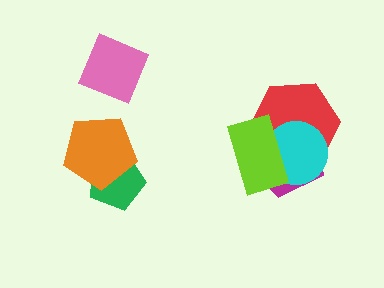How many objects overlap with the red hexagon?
3 objects overlap with the red hexagon.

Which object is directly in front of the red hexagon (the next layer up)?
The cyan circle is directly in front of the red hexagon.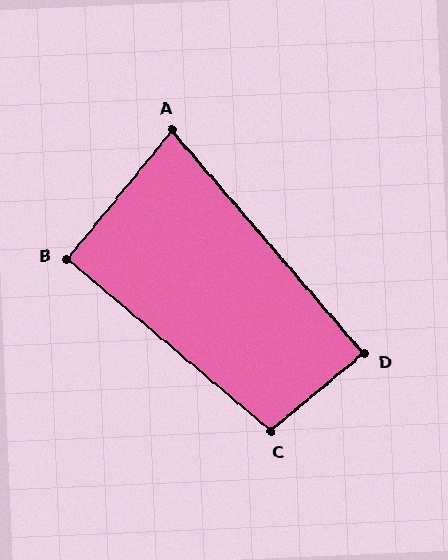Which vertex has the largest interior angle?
C, at approximately 100 degrees.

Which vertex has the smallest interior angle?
A, at approximately 80 degrees.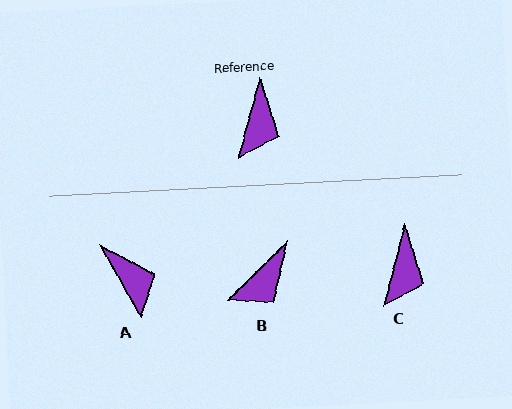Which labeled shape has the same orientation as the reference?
C.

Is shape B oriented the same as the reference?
No, it is off by about 31 degrees.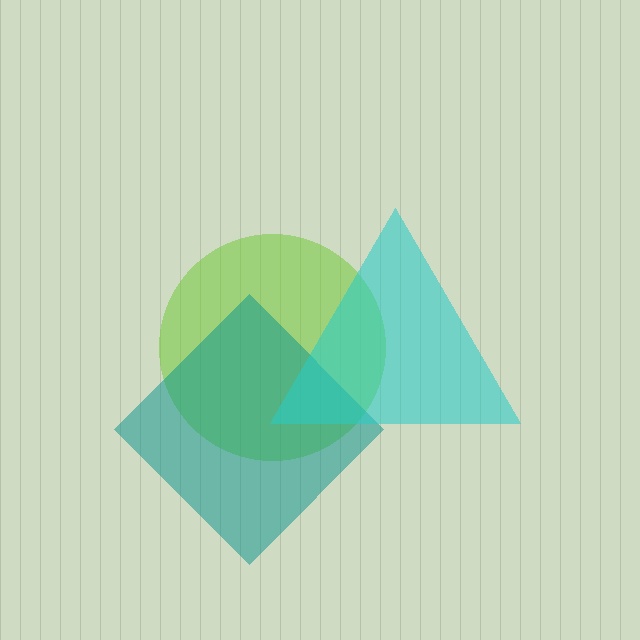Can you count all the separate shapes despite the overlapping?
Yes, there are 3 separate shapes.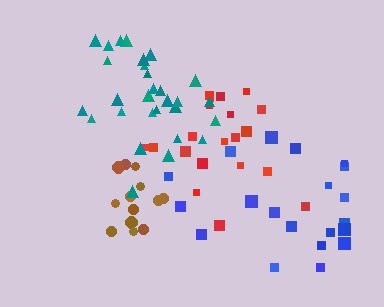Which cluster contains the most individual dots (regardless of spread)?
Teal (29).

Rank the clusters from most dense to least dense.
brown, teal, red, blue.